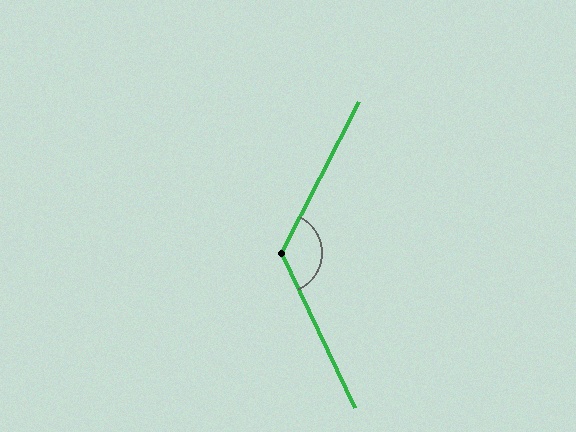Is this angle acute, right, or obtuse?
It is obtuse.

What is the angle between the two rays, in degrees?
Approximately 128 degrees.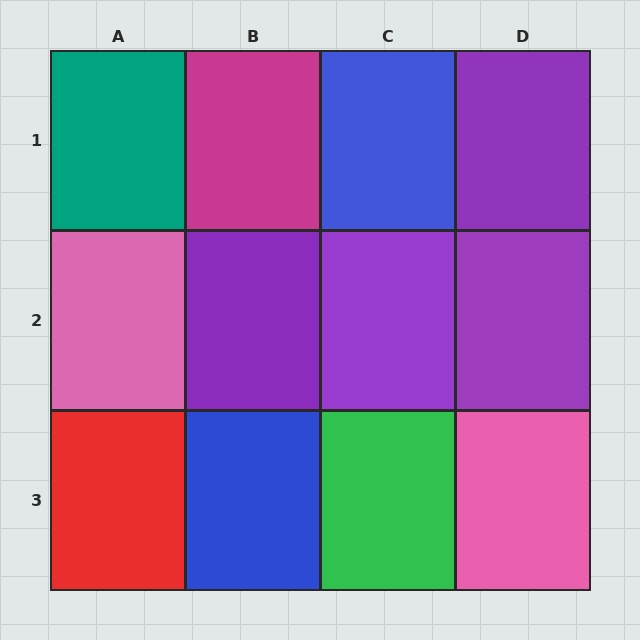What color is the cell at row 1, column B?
Magenta.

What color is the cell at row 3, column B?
Blue.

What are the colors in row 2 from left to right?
Pink, purple, purple, purple.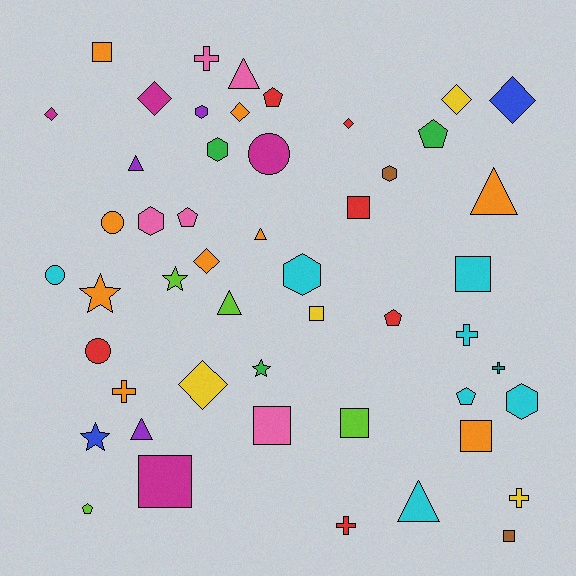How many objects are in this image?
There are 50 objects.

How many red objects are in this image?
There are 6 red objects.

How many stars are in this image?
There are 4 stars.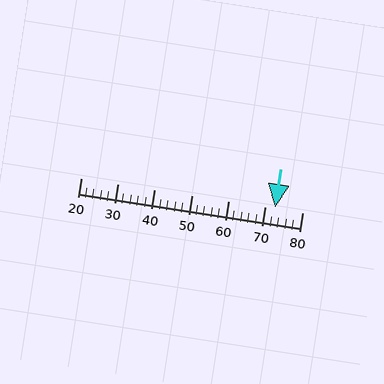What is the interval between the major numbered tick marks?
The major tick marks are spaced 10 units apart.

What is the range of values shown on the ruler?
The ruler shows values from 20 to 80.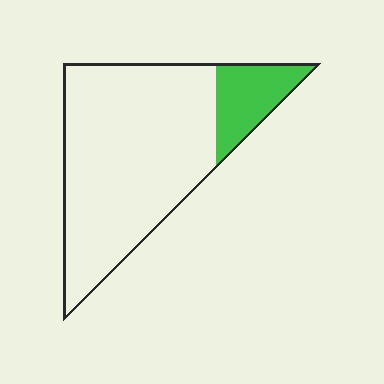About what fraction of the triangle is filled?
About one sixth (1/6).